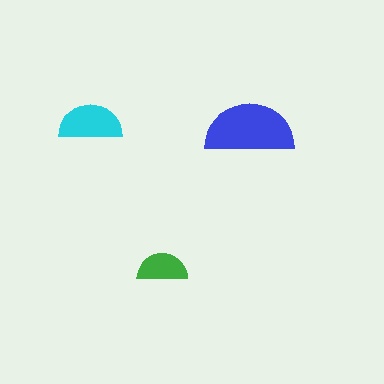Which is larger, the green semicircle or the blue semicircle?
The blue one.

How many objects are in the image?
There are 3 objects in the image.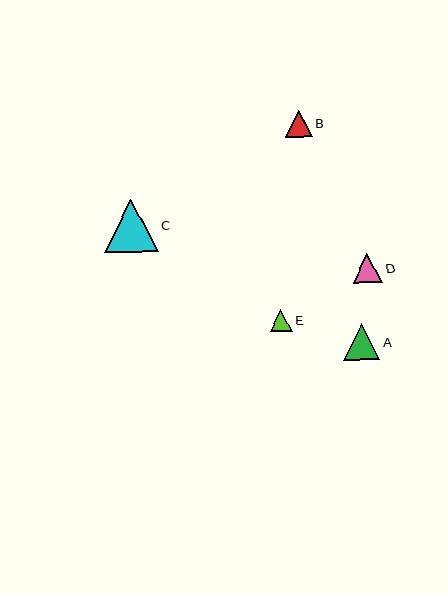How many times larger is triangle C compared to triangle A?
Triangle C is approximately 1.5 times the size of triangle A.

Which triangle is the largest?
Triangle C is the largest with a size of approximately 54 pixels.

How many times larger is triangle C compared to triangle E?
Triangle C is approximately 2.4 times the size of triangle E.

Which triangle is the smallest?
Triangle E is the smallest with a size of approximately 22 pixels.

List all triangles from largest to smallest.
From largest to smallest: C, A, D, B, E.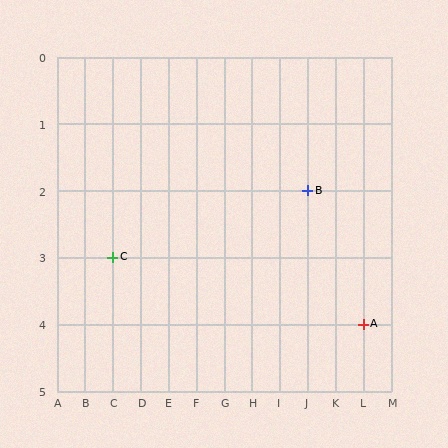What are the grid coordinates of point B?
Point B is at grid coordinates (J, 2).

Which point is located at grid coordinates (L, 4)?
Point A is at (L, 4).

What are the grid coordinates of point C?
Point C is at grid coordinates (C, 3).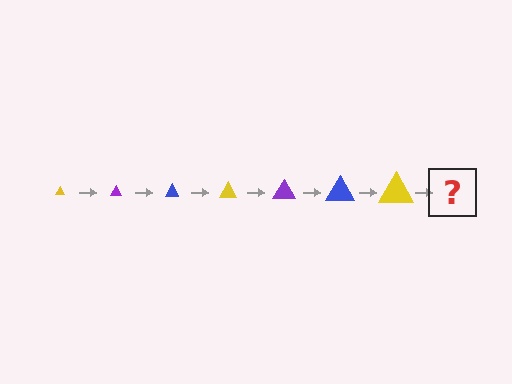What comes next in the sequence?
The next element should be a purple triangle, larger than the previous one.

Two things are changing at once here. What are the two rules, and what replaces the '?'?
The two rules are that the triangle grows larger each step and the color cycles through yellow, purple, and blue. The '?' should be a purple triangle, larger than the previous one.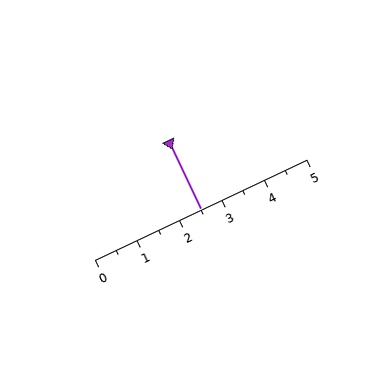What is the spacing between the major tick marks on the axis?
The major ticks are spaced 1 apart.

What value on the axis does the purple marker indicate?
The marker indicates approximately 2.5.